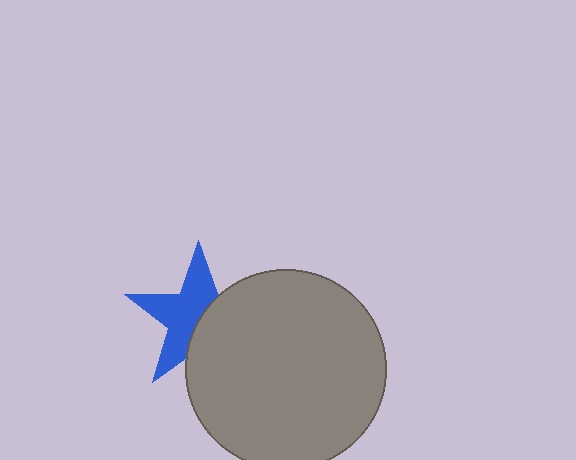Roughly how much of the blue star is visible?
About half of it is visible (roughly 57%).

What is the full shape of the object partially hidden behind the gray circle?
The partially hidden object is a blue star.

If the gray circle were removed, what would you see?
You would see the complete blue star.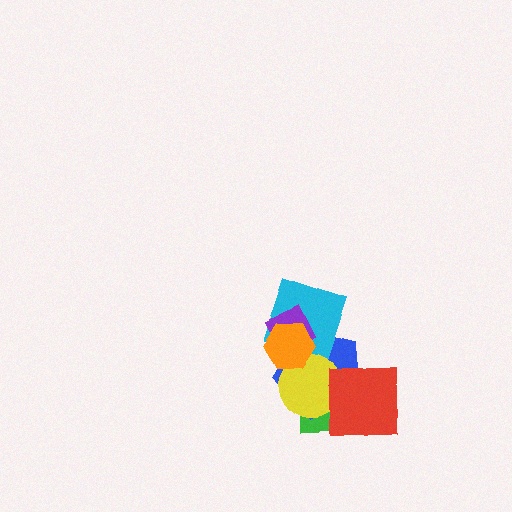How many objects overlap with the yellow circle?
5 objects overlap with the yellow circle.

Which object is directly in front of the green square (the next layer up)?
The blue pentagon is directly in front of the green square.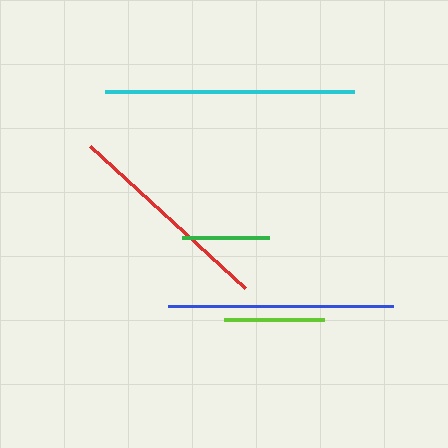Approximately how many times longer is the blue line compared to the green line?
The blue line is approximately 2.6 times the length of the green line.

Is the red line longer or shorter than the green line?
The red line is longer than the green line.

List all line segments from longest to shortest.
From longest to shortest: cyan, blue, red, lime, green.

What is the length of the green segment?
The green segment is approximately 87 pixels long.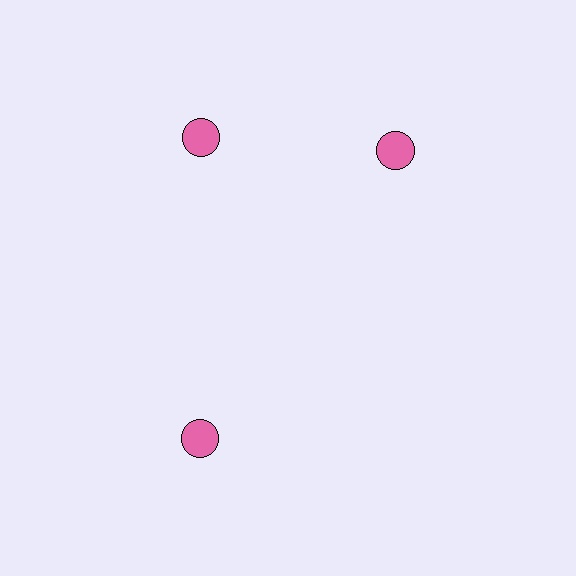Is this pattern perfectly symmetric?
No. The 3 pink circles are arranged in a ring, but one element near the 3 o'clock position is rotated out of alignment along the ring, breaking the 3-fold rotational symmetry.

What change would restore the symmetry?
The symmetry would be restored by rotating it back into even spacing with its neighbors so that all 3 circles sit at equal angles and equal distance from the center.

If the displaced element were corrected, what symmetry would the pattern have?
It would have 3-fold rotational symmetry — the pattern would map onto itself every 120 degrees.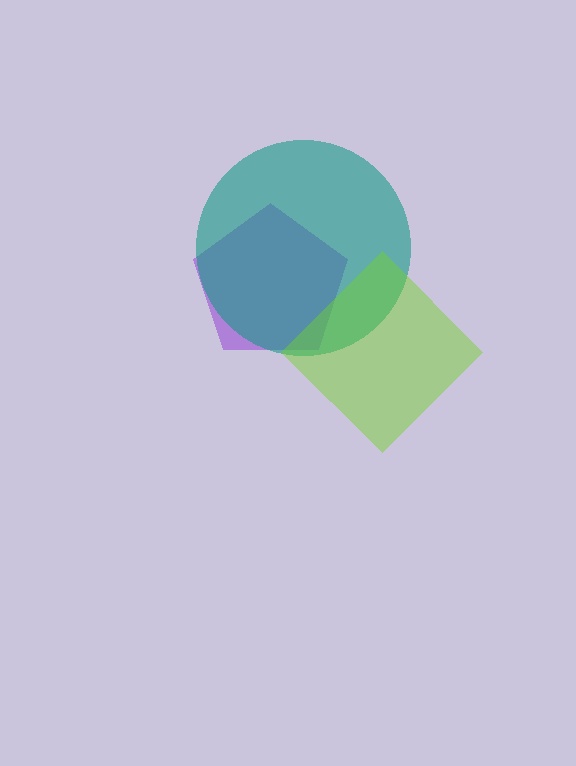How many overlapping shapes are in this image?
There are 3 overlapping shapes in the image.